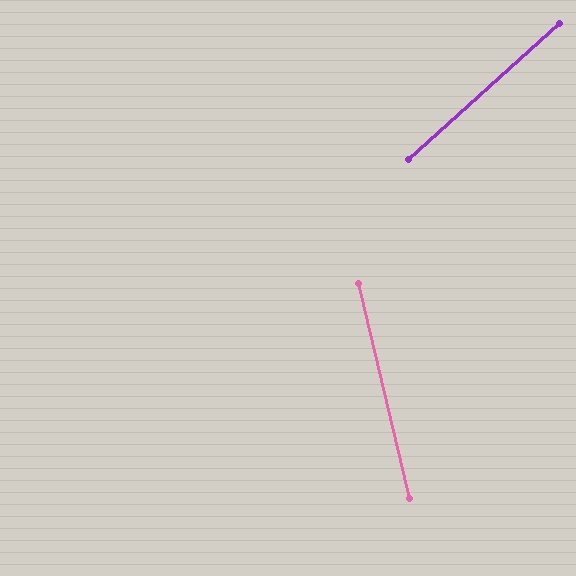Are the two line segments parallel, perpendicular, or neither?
Neither parallel nor perpendicular — they differ by about 61°.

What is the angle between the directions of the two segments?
Approximately 61 degrees.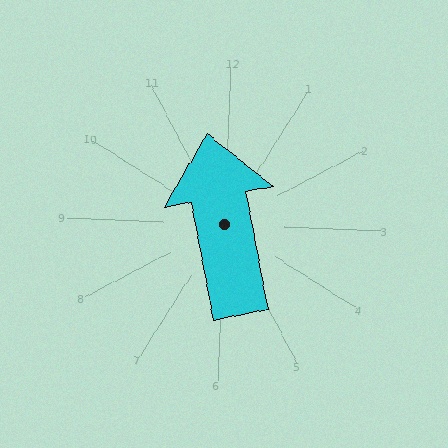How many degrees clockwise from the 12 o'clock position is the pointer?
Approximately 347 degrees.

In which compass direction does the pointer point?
North.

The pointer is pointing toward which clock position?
Roughly 12 o'clock.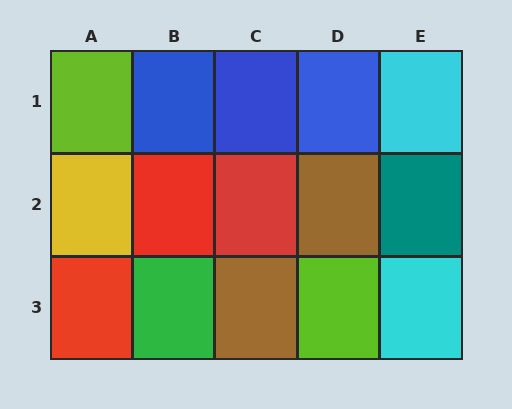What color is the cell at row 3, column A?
Red.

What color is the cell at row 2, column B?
Red.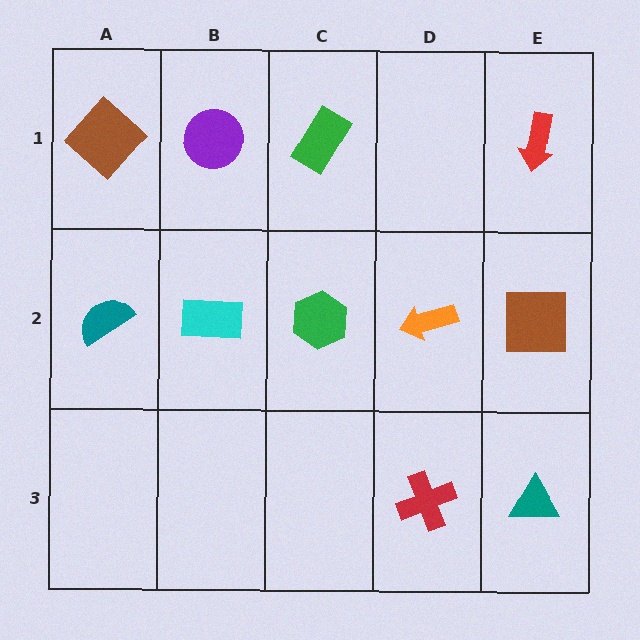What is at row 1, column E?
A red arrow.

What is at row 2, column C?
A green hexagon.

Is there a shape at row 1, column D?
No, that cell is empty.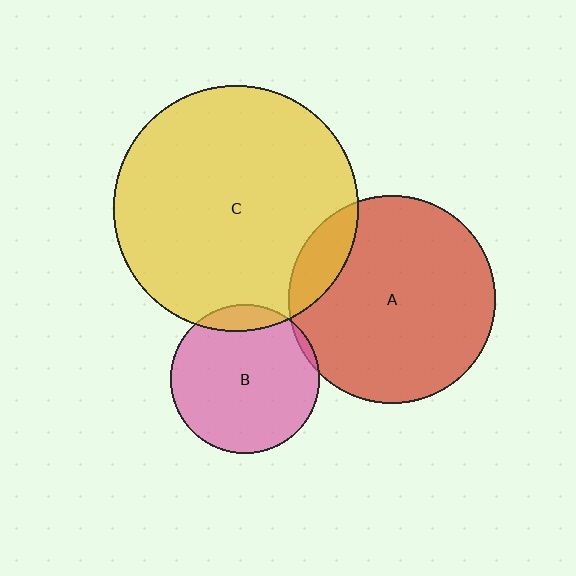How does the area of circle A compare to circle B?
Approximately 1.9 times.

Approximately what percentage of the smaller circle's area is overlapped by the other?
Approximately 15%.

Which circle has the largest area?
Circle C (yellow).